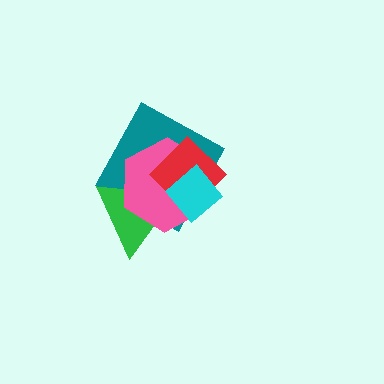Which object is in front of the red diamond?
The cyan diamond is in front of the red diamond.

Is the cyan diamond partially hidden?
No, no other shape covers it.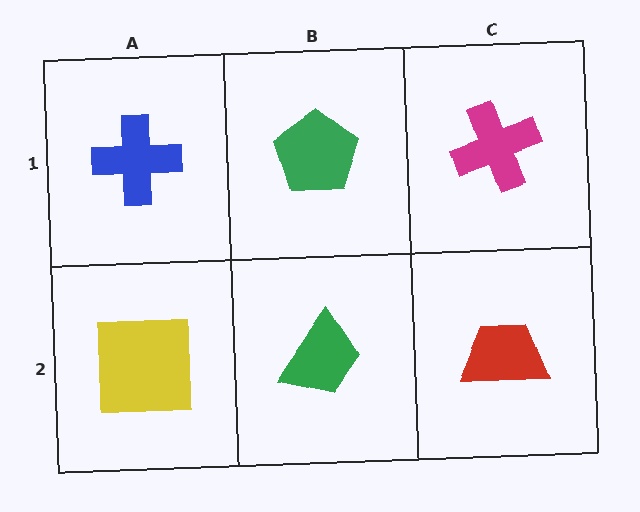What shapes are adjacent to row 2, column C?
A magenta cross (row 1, column C), a green trapezoid (row 2, column B).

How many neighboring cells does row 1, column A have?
2.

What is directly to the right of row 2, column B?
A red trapezoid.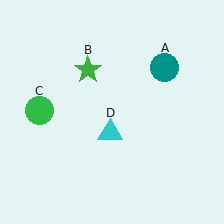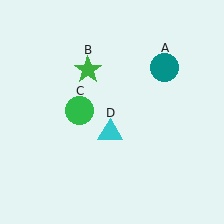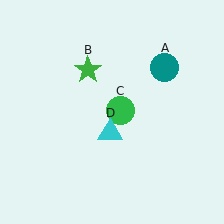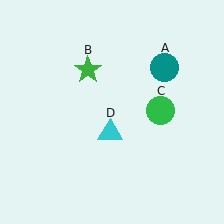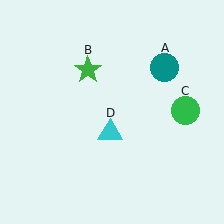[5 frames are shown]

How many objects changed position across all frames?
1 object changed position: green circle (object C).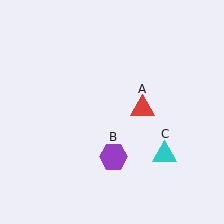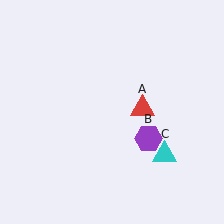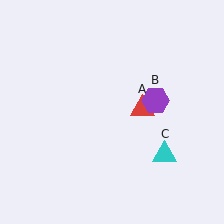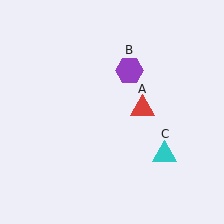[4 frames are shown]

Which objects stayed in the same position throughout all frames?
Red triangle (object A) and cyan triangle (object C) remained stationary.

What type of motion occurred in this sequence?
The purple hexagon (object B) rotated counterclockwise around the center of the scene.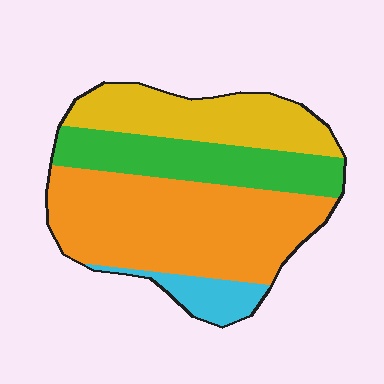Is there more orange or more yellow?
Orange.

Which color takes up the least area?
Cyan, at roughly 10%.